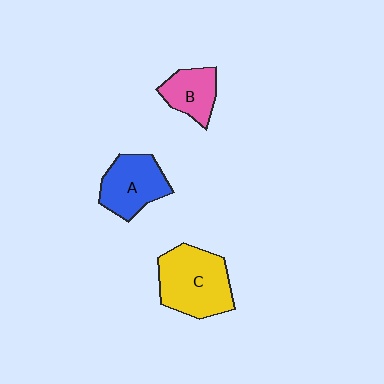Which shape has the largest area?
Shape C (yellow).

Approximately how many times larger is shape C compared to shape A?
Approximately 1.4 times.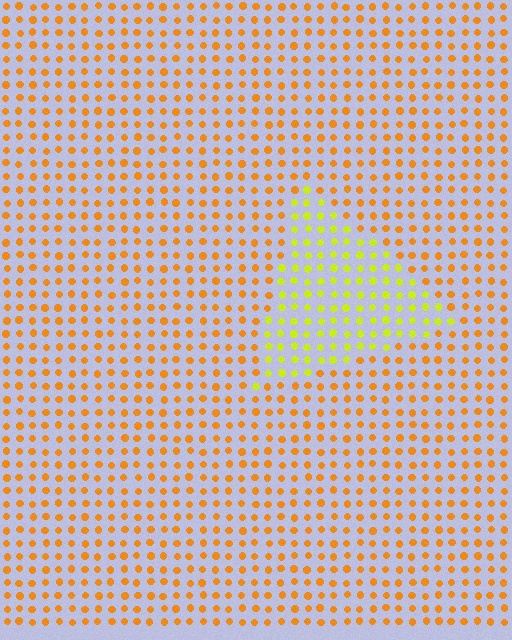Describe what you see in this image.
The image is filled with small orange elements in a uniform arrangement. A triangle-shaped region is visible where the elements are tinted to a slightly different hue, forming a subtle color boundary.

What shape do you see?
I see a triangle.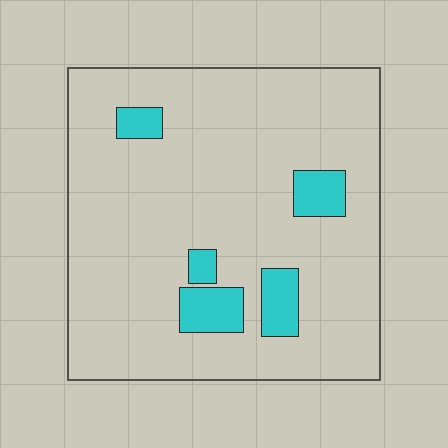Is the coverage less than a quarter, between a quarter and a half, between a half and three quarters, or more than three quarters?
Less than a quarter.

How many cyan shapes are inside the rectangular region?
5.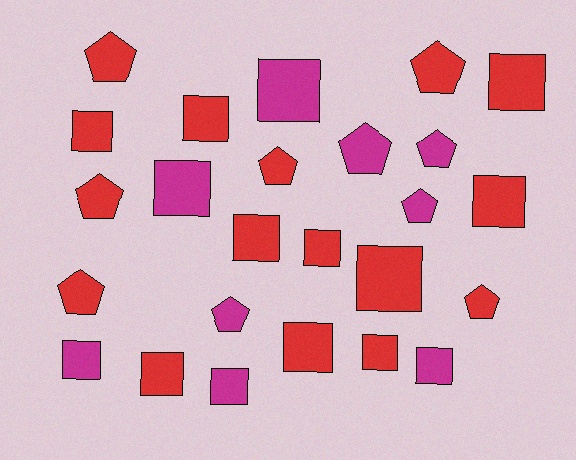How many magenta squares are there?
There are 5 magenta squares.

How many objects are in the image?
There are 25 objects.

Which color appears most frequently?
Red, with 16 objects.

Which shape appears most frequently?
Square, with 15 objects.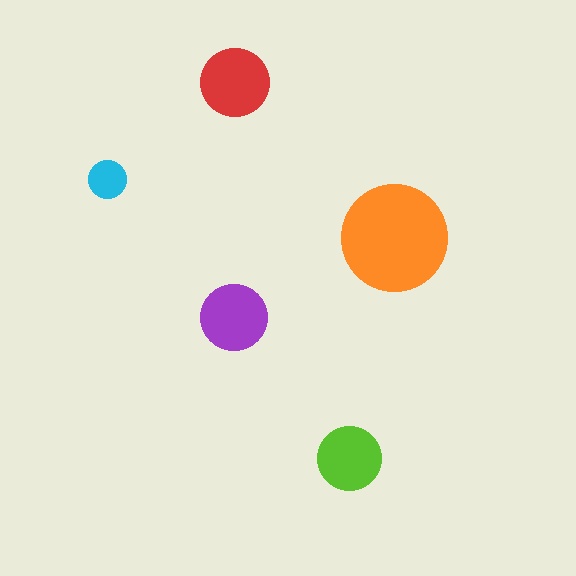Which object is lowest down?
The lime circle is bottommost.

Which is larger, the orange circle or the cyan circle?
The orange one.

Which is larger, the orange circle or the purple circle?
The orange one.